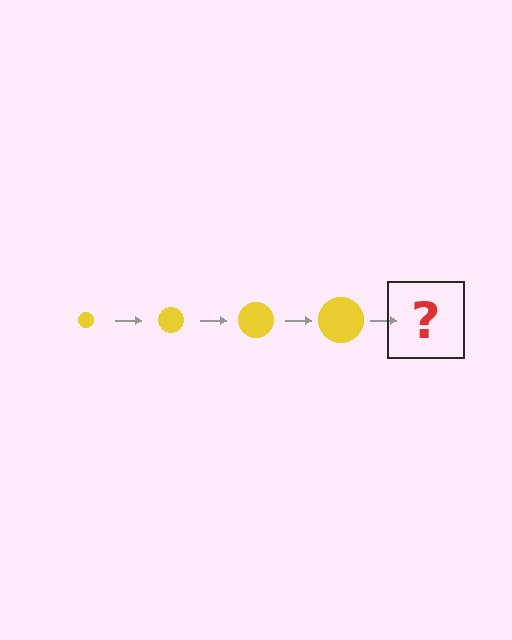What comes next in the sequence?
The next element should be a yellow circle, larger than the previous one.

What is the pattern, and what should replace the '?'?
The pattern is that the circle gets progressively larger each step. The '?' should be a yellow circle, larger than the previous one.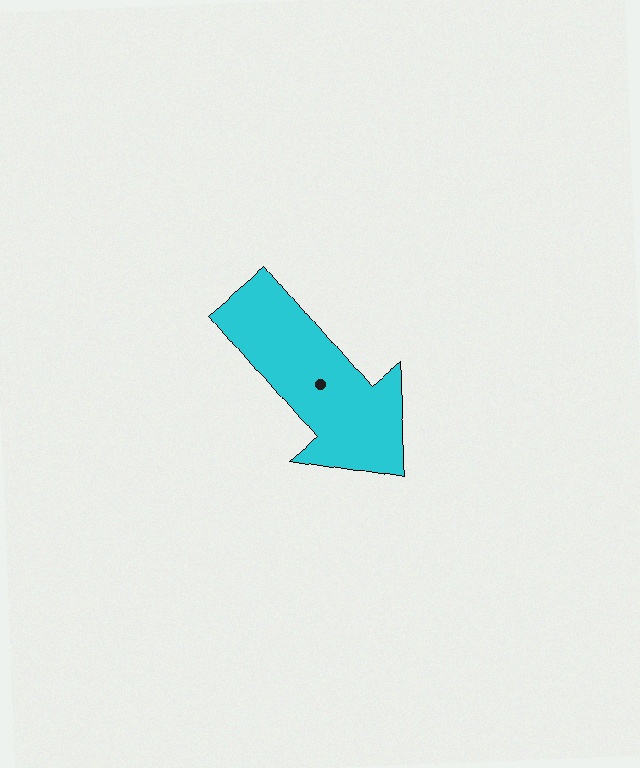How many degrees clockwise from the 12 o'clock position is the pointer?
Approximately 140 degrees.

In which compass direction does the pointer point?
Southeast.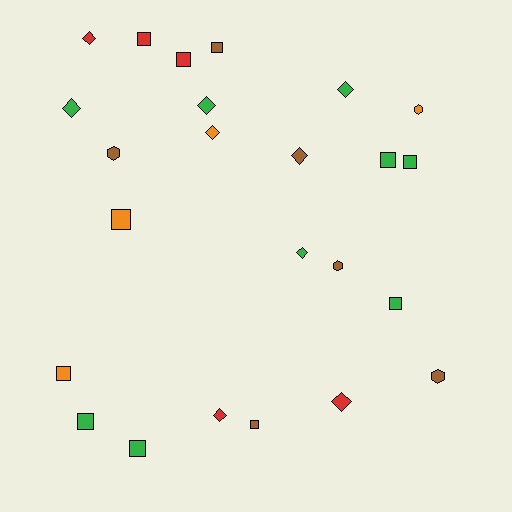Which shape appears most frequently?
Square, with 11 objects.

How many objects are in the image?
There are 24 objects.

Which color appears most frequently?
Green, with 9 objects.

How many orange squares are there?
There are 2 orange squares.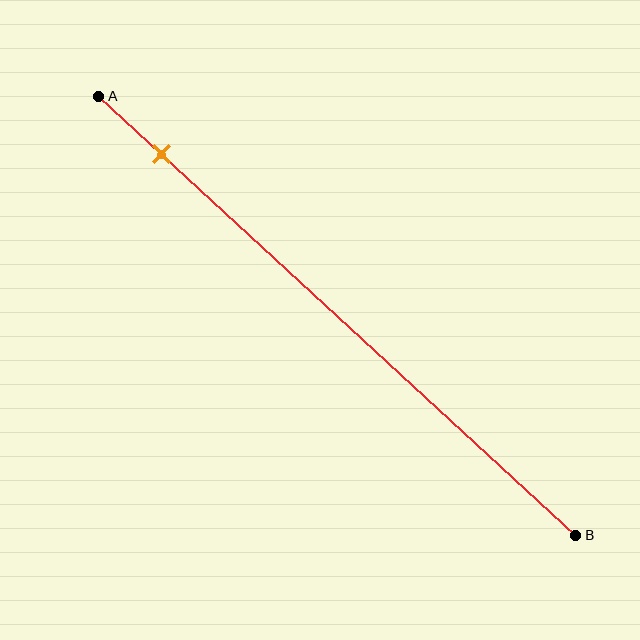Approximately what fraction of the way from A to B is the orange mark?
The orange mark is approximately 15% of the way from A to B.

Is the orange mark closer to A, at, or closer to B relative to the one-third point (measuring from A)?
The orange mark is closer to point A than the one-third point of segment AB.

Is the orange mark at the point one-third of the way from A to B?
No, the mark is at about 15% from A, not at the 33% one-third point.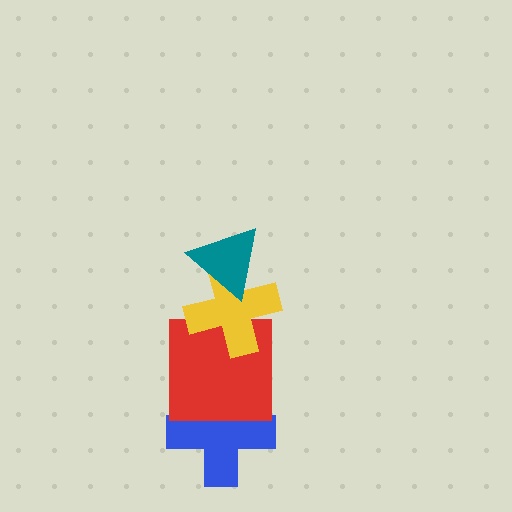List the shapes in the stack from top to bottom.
From top to bottom: the teal triangle, the yellow cross, the red square, the blue cross.